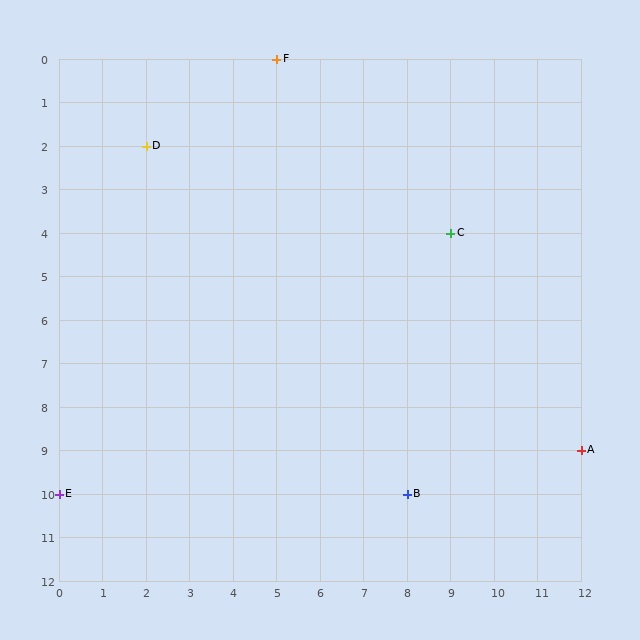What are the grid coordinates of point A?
Point A is at grid coordinates (12, 9).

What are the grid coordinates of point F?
Point F is at grid coordinates (5, 0).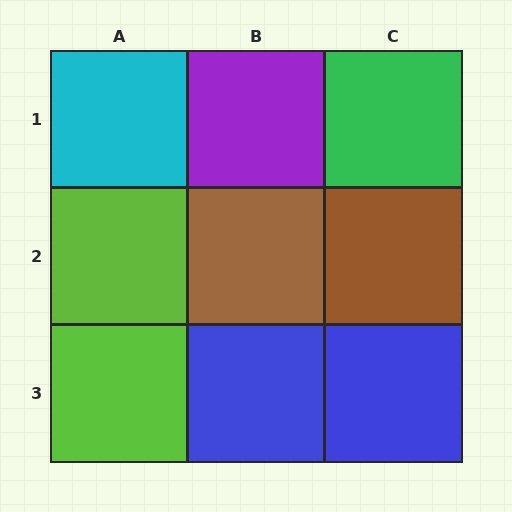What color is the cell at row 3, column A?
Lime.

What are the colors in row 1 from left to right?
Cyan, purple, green.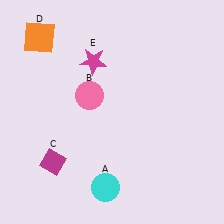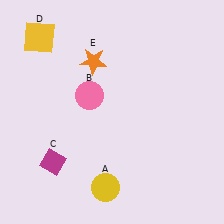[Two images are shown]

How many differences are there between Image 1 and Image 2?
There are 3 differences between the two images.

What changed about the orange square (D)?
In Image 1, D is orange. In Image 2, it changed to yellow.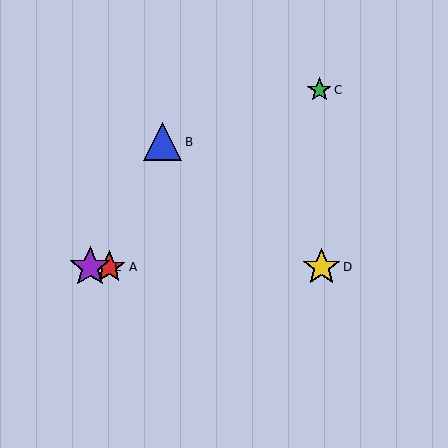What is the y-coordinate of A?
Object A is at y≈267.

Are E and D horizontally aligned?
Yes, both are at y≈267.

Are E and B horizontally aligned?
No, E is at y≈267 and B is at y≈142.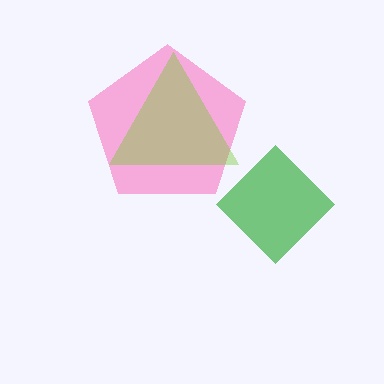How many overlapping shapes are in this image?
There are 3 overlapping shapes in the image.